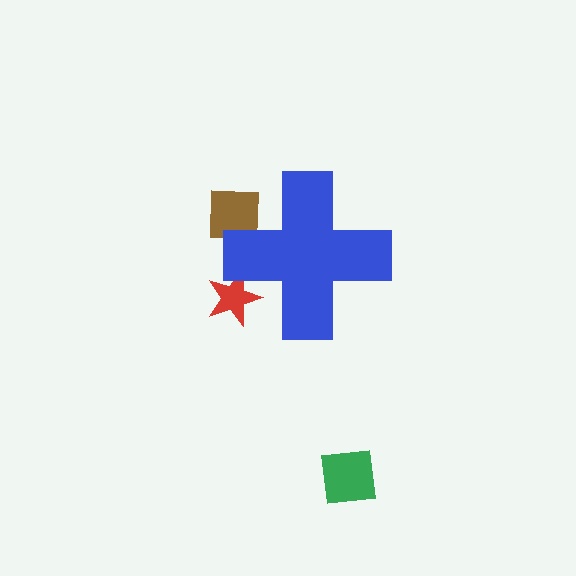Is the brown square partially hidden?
Yes, the brown square is partially hidden behind the blue cross.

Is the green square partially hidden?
No, the green square is fully visible.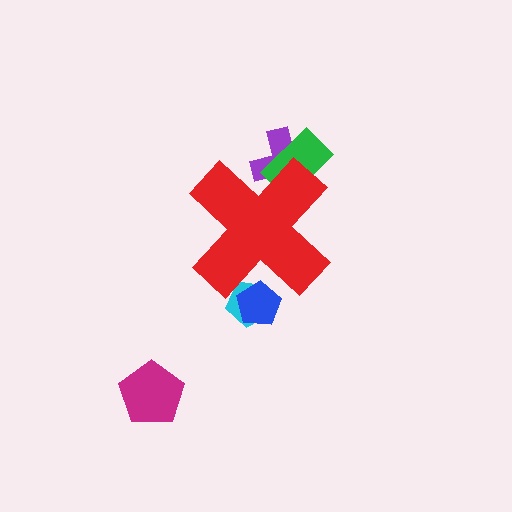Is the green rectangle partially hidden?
Yes, the green rectangle is partially hidden behind the red cross.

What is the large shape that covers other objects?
A red cross.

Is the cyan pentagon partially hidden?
Yes, the cyan pentagon is partially hidden behind the red cross.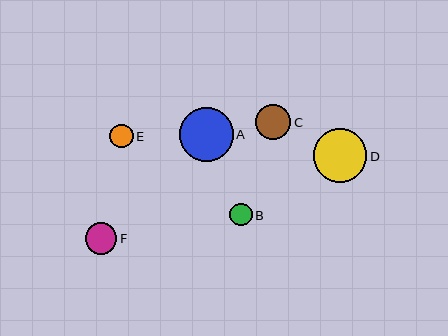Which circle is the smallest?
Circle B is the smallest with a size of approximately 22 pixels.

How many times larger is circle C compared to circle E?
Circle C is approximately 1.5 times the size of circle E.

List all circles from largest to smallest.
From largest to smallest: A, D, C, F, E, B.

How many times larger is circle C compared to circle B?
Circle C is approximately 1.6 times the size of circle B.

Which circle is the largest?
Circle A is the largest with a size of approximately 54 pixels.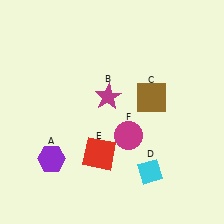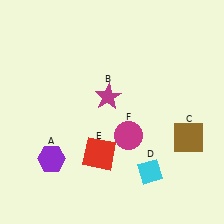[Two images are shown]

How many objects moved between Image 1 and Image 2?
1 object moved between the two images.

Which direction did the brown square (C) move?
The brown square (C) moved down.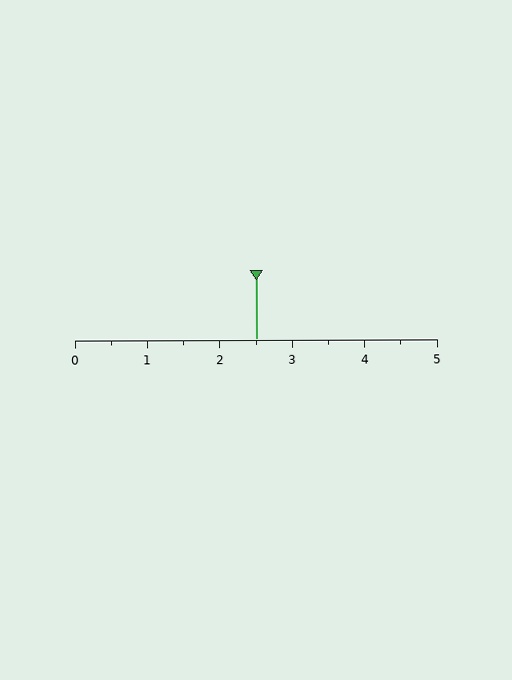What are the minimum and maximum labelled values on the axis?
The axis runs from 0 to 5.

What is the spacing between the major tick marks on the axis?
The major ticks are spaced 1 apart.